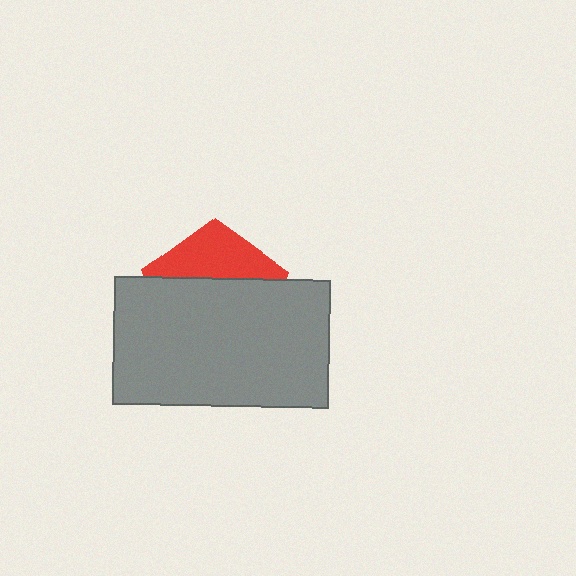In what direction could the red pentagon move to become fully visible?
The red pentagon could move up. That would shift it out from behind the gray rectangle entirely.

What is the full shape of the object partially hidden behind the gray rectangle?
The partially hidden object is a red pentagon.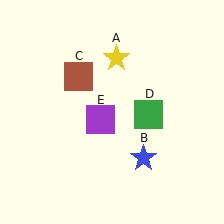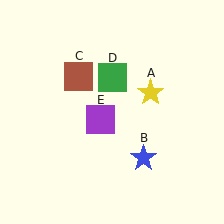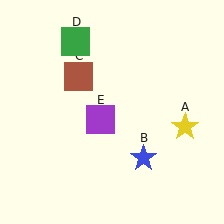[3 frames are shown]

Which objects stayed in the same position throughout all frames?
Blue star (object B) and brown square (object C) and purple square (object E) remained stationary.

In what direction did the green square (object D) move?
The green square (object D) moved up and to the left.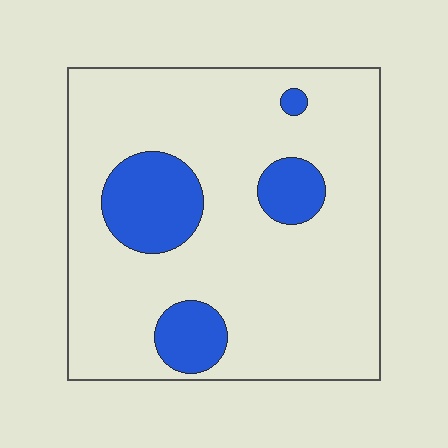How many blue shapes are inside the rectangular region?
4.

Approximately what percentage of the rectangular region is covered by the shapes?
Approximately 15%.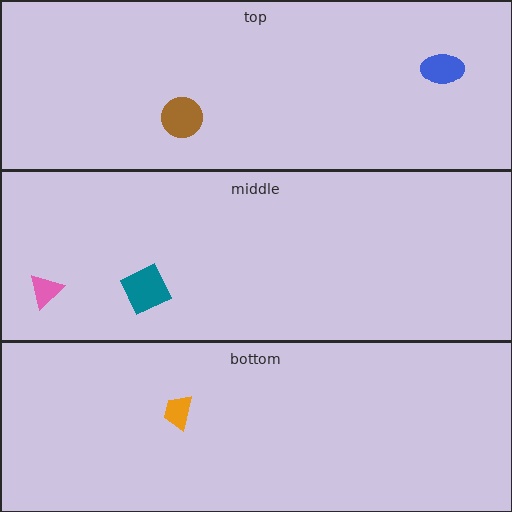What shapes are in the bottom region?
The orange trapezoid.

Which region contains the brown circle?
The top region.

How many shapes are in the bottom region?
1.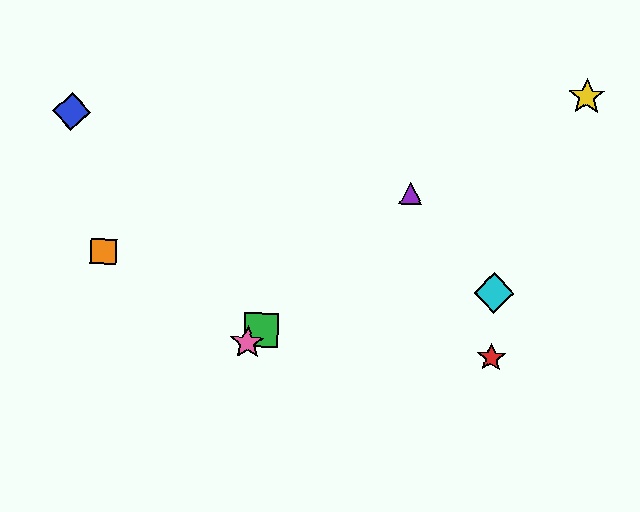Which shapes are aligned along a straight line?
The green square, the purple triangle, the pink star are aligned along a straight line.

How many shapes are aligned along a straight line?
3 shapes (the green square, the purple triangle, the pink star) are aligned along a straight line.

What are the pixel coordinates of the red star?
The red star is at (491, 358).